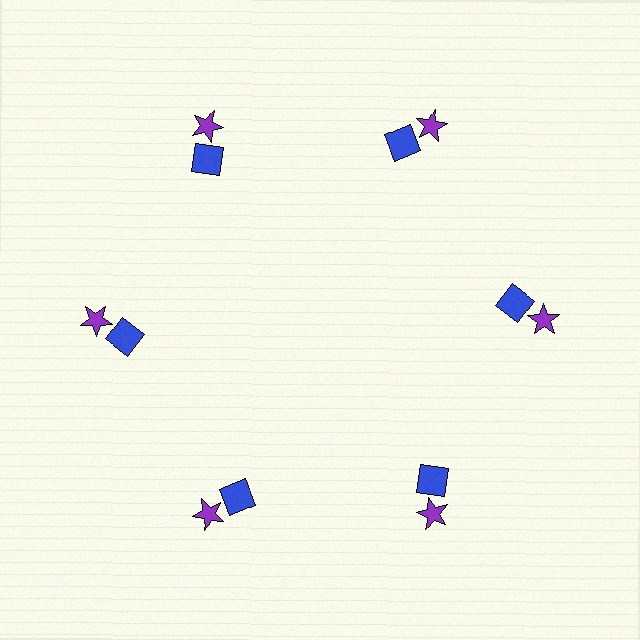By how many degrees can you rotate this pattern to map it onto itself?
The pattern maps onto itself every 60 degrees of rotation.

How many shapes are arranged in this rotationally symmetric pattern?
There are 12 shapes, arranged in 6 groups of 2.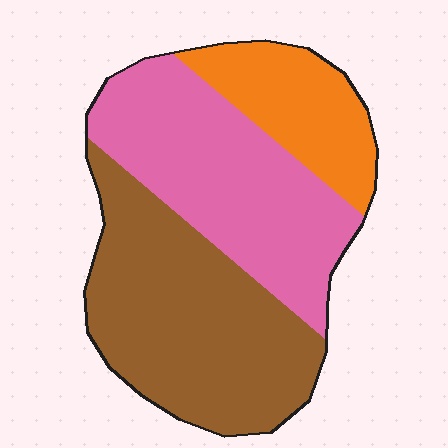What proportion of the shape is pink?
Pink covers roughly 40% of the shape.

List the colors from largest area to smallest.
From largest to smallest: brown, pink, orange.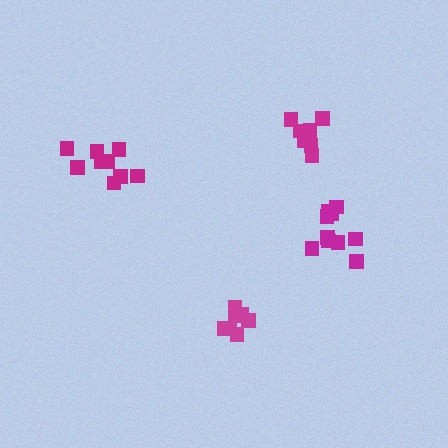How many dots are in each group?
Group 1: 7 dots, Group 2: 8 dots, Group 3: 9 dots, Group 4: 10 dots (34 total).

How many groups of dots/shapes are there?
There are 4 groups.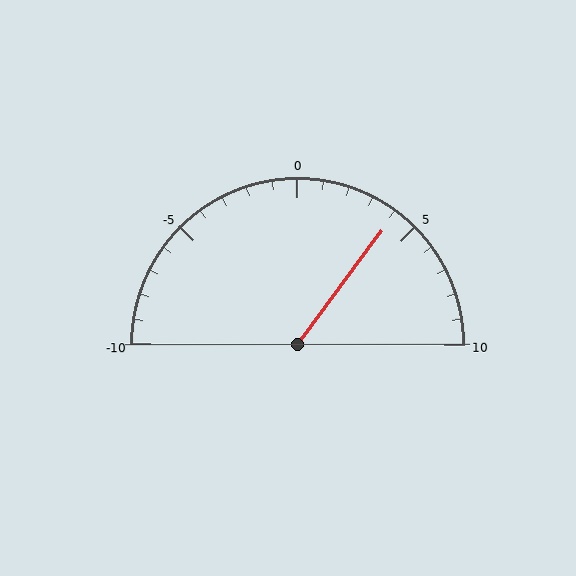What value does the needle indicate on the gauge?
The needle indicates approximately 4.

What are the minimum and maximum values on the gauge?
The gauge ranges from -10 to 10.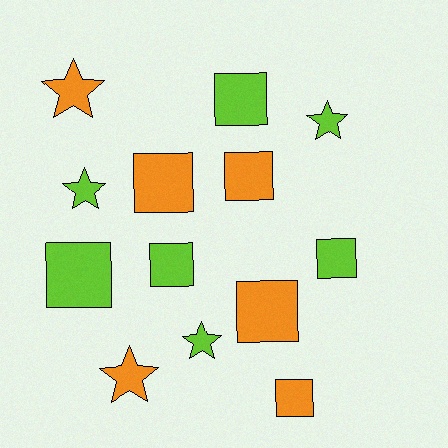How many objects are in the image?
There are 13 objects.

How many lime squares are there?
There are 4 lime squares.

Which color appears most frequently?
Lime, with 7 objects.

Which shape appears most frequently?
Square, with 8 objects.